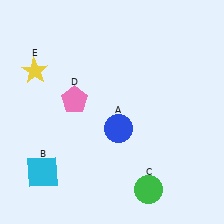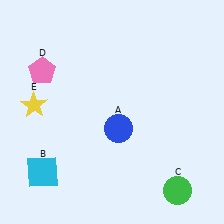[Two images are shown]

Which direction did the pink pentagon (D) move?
The pink pentagon (D) moved left.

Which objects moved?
The objects that moved are: the green circle (C), the pink pentagon (D), the yellow star (E).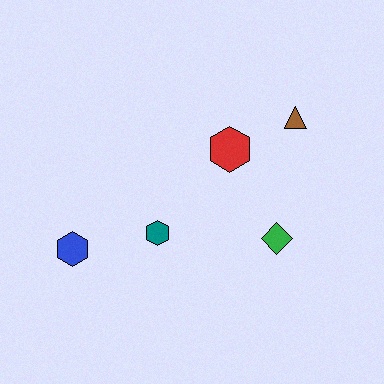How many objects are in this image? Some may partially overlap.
There are 5 objects.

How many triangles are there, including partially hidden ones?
There is 1 triangle.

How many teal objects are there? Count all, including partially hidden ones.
There is 1 teal object.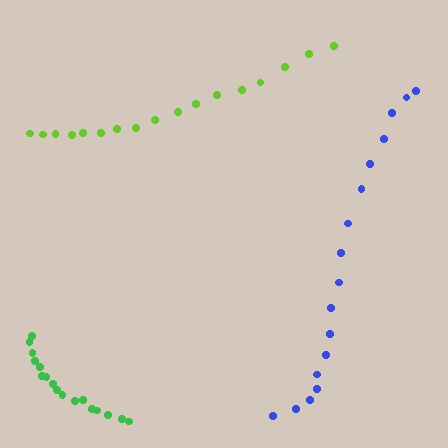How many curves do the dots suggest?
There are 3 distinct paths.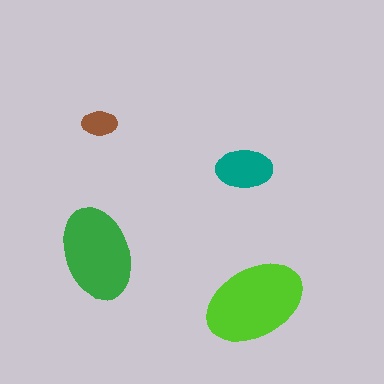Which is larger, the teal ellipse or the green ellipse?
The green one.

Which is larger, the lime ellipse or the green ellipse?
The lime one.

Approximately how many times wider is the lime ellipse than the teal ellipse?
About 2 times wider.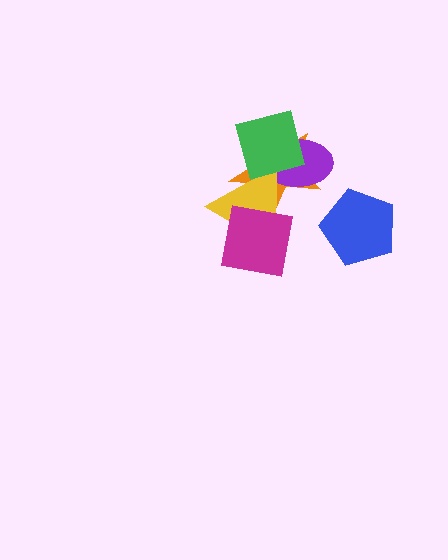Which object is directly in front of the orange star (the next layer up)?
The purple ellipse is directly in front of the orange star.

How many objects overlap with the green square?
3 objects overlap with the green square.